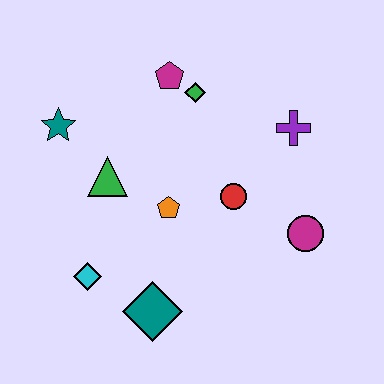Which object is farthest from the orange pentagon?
The purple cross is farthest from the orange pentagon.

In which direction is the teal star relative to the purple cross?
The teal star is to the left of the purple cross.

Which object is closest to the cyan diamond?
The teal diamond is closest to the cyan diamond.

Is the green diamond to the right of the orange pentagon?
Yes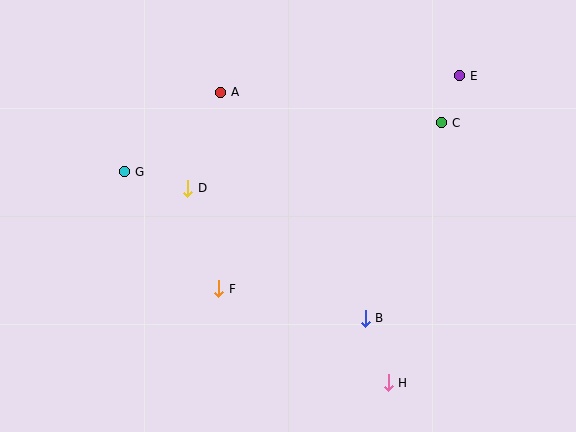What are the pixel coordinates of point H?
Point H is at (388, 383).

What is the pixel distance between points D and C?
The distance between D and C is 263 pixels.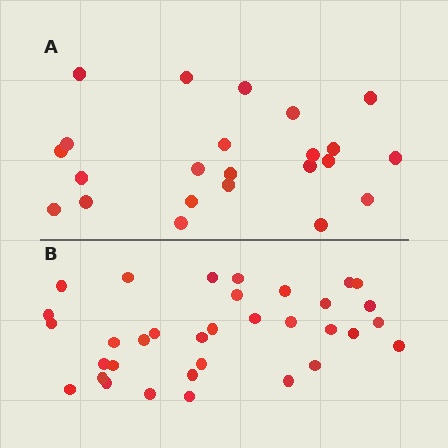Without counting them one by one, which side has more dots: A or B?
Region B (the bottom region) has more dots.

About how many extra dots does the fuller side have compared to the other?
Region B has roughly 12 or so more dots than region A.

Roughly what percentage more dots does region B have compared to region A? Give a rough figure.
About 50% more.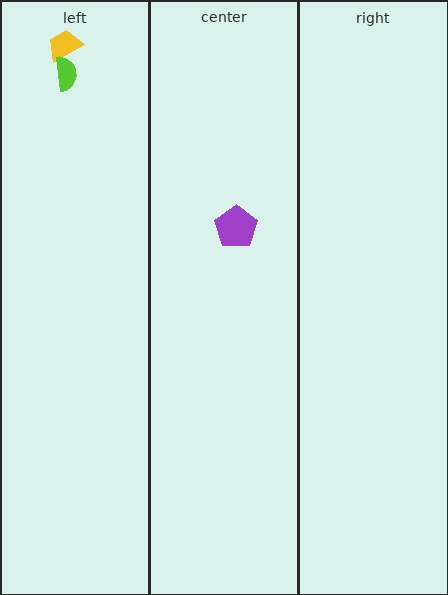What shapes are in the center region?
The purple pentagon.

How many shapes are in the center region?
1.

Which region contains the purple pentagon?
The center region.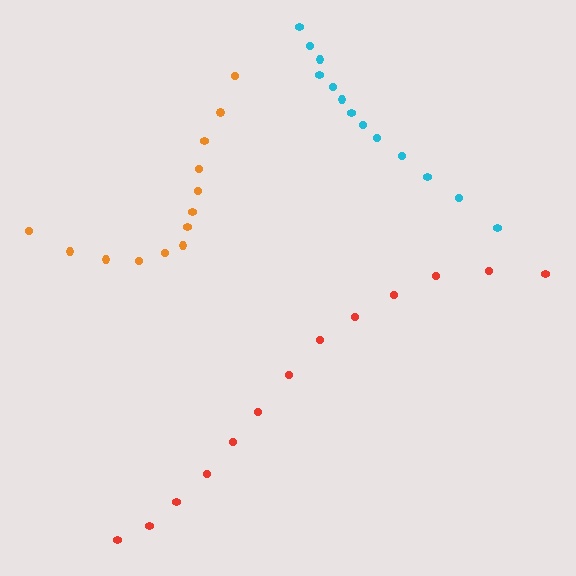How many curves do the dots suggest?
There are 3 distinct paths.